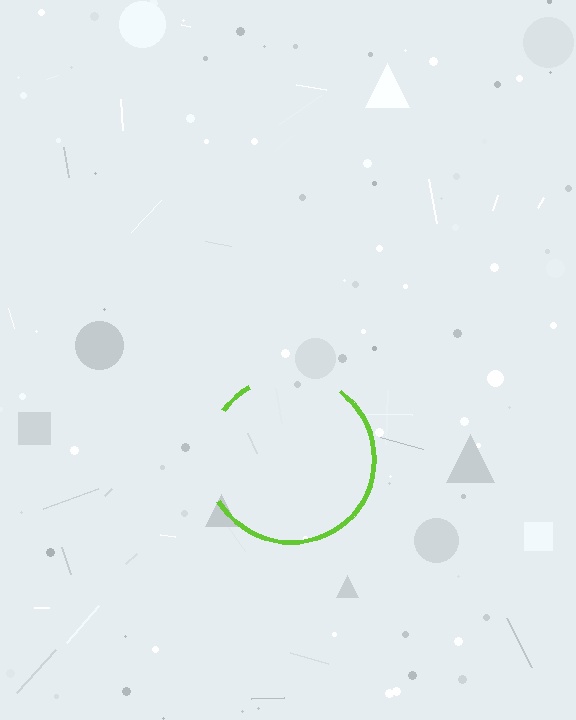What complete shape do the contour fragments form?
The contour fragments form a circle.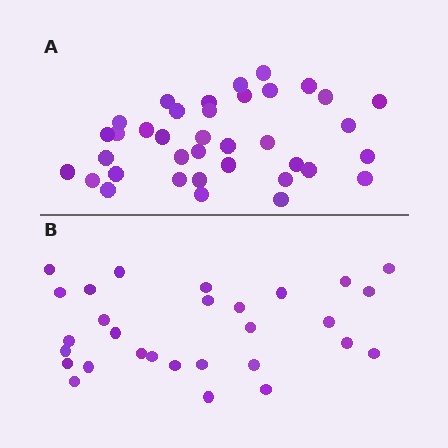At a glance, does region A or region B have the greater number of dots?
Region A (the top region) has more dots.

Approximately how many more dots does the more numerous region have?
Region A has roughly 8 or so more dots than region B.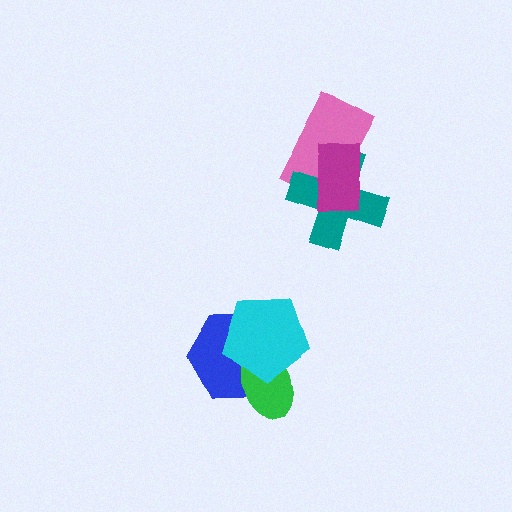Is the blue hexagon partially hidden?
Yes, it is partially covered by another shape.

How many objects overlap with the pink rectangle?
2 objects overlap with the pink rectangle.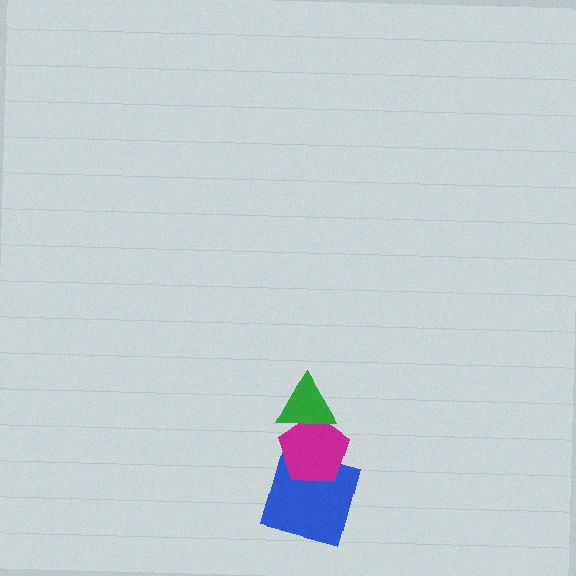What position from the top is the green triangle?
The green triangle is 1st from the top.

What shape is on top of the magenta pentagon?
The green triangle is on top of the magenta pentagon.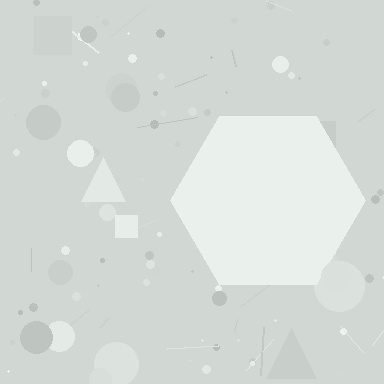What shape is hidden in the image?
A hexagon is hidden in the image.